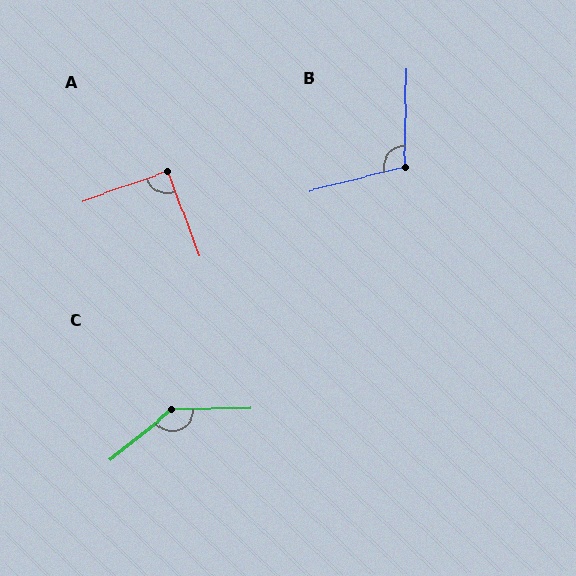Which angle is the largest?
C, at approximately 142 degrees.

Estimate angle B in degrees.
Approximately 106 degrees.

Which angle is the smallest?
A, at approximately 91 degrees.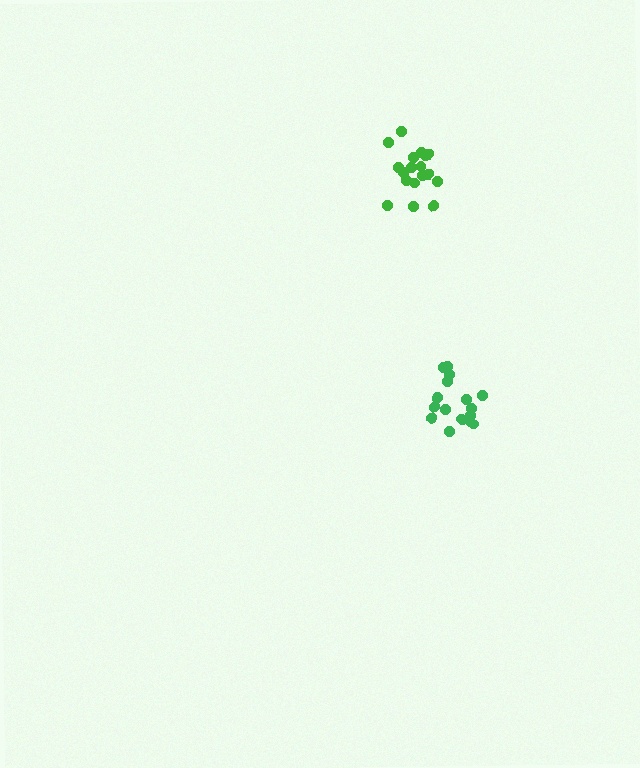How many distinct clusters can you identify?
There are 2 distinct clusters.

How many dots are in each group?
Group 1: 16 dots, Group 2: 18 dots (34 total).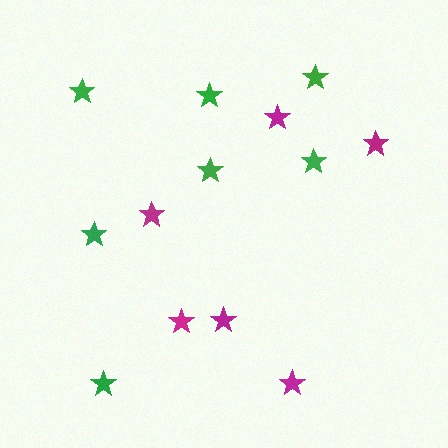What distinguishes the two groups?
There are 2 groups: one group of magenta stars (6) and one group of green stars (7).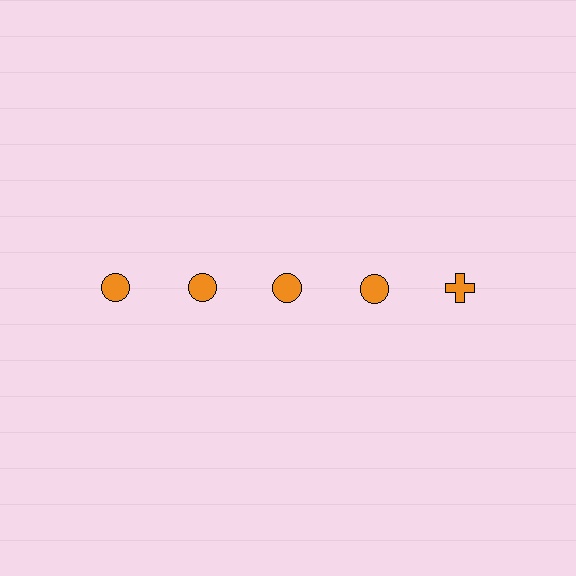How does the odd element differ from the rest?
It has a different shape: cross instead of circle.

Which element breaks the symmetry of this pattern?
The orange cross in the top row, rightmost column breaks the symmetry. All other shapes are orange circles.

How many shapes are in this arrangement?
There are 5 shapes arranged in a grid pattern.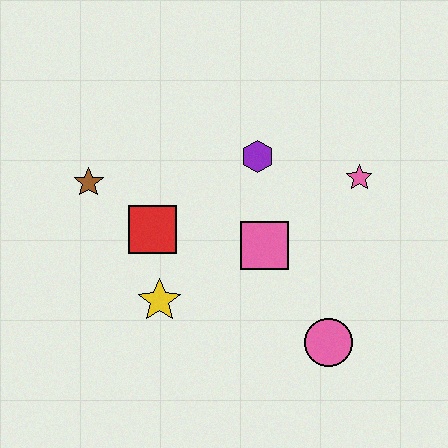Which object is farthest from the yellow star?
The pink star is farthest from the yellow star.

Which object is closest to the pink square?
The purple hexagon is closest to the pink square.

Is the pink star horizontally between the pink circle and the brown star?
No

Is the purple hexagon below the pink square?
No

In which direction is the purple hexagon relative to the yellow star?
The purple hexagon is above the yellow star.